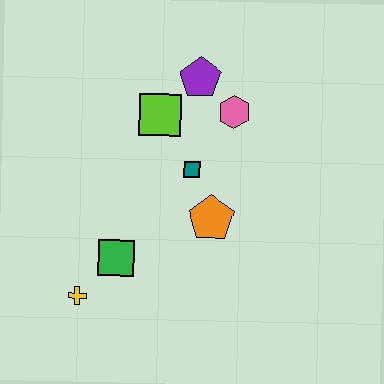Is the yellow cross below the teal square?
Yes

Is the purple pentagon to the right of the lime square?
Yes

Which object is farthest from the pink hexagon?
The yellow cross is farthest from the pink hexagon.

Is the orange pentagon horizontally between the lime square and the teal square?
No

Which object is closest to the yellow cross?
The green square is closest to the yellow cross.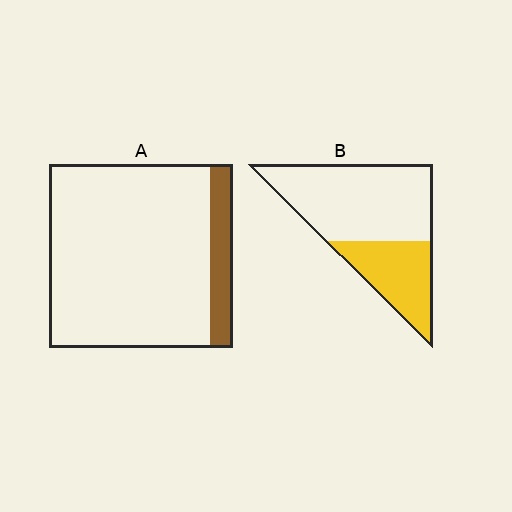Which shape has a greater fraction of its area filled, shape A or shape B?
Shape B.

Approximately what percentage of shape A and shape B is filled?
A is approximately 10% and B is approximately 35%.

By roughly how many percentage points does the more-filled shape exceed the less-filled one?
By roughly 20 percentage points (B over A).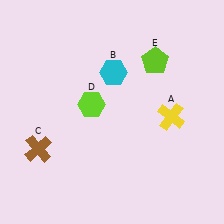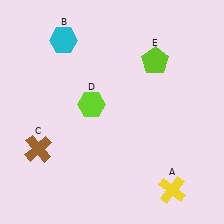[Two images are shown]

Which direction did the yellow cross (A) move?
The yellow cross (A) moved down.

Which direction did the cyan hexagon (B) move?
The cyan hexagon (B) moved left.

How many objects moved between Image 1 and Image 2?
2 objects moved between the two images.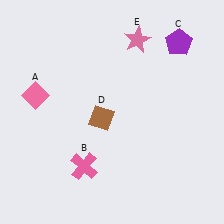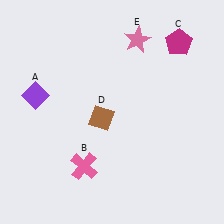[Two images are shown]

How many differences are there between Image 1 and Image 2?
There are 2 differences between the two images.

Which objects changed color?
A changed from pink to purple. C changed from purple to magenta.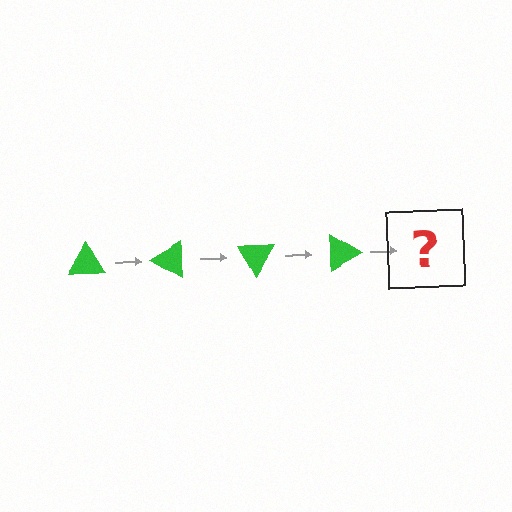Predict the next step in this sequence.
The next step is a green triangle rotated 120 degrees.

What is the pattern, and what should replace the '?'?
The pattern is that the triangle rotates 30 degrees each step. The '?' should be a green triangle rotated 120 degrees.